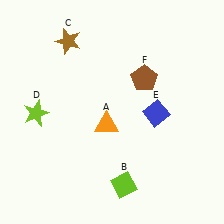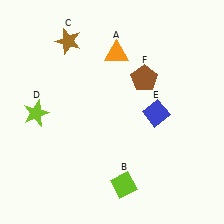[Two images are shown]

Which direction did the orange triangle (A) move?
The orange triangle (A) moved up.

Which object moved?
The orange triangle (A) moved up.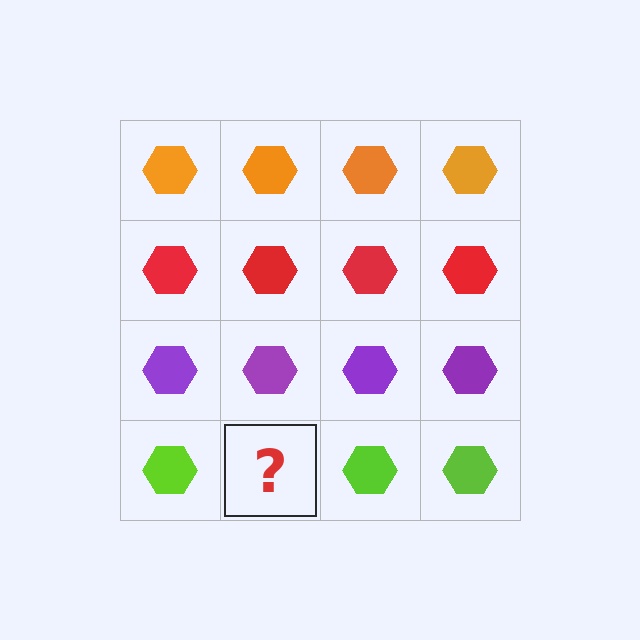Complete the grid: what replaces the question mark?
The question mark should be replaced with a lime hexagon.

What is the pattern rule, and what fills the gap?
The rule is that each row has a consistent color. The gap should be filled with a lime hexagon.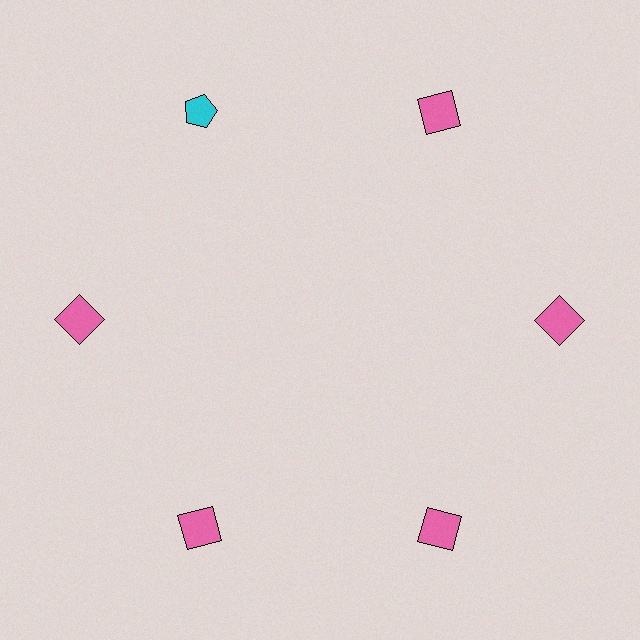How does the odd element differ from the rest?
It differs in both color (cyan instead of pink) and shape (pentagon instead of square).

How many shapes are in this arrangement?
There are 6 shapes arranged in a ring pattern.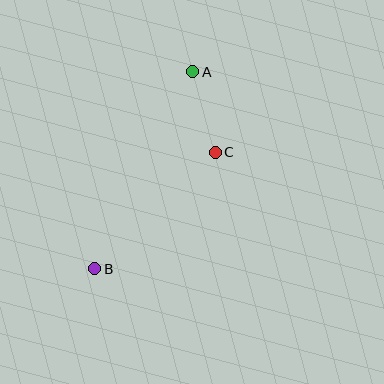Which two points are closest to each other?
Points A and C are closest to each other.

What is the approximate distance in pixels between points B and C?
The distance between B and C is approximately 167 pixels.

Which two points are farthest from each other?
Points A and B are farthest from each other.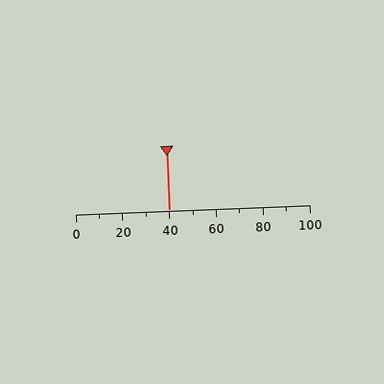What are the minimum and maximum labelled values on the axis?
The axis runs from 0 to 100.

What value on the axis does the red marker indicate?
The marker indicates approximately 40.